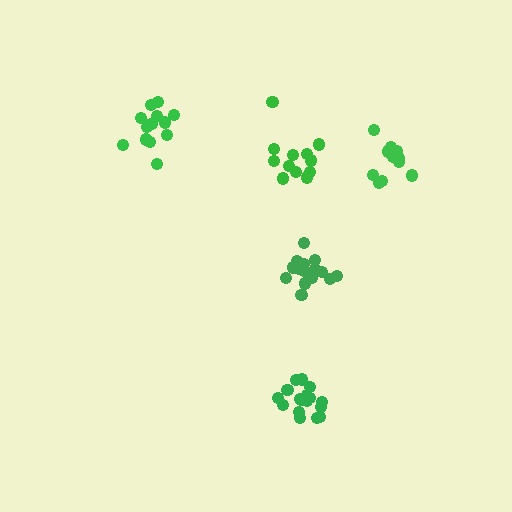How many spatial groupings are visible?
There are 5 spatial groupings.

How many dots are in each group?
Group 1: 11 dots, Group 2: 13 dots, Group 3: 12 dots, Group 4: 15 dots, Group 5: 17 dots (68 total).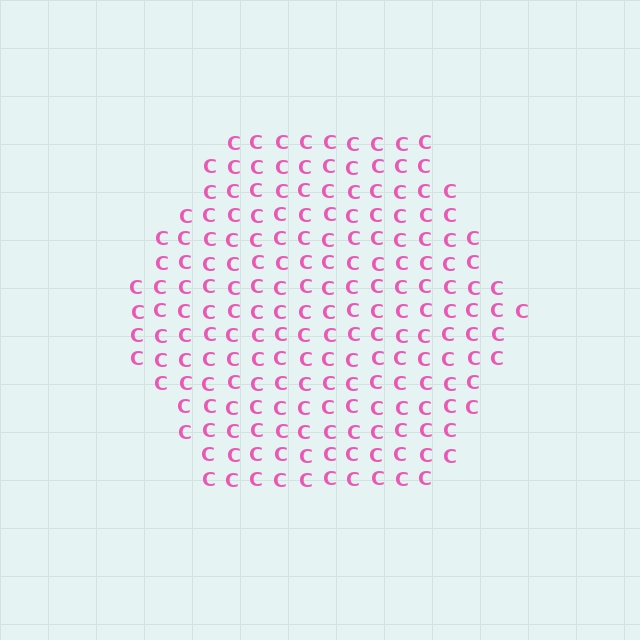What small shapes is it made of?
It is made of small letter C's.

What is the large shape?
The large shape is a hexagon.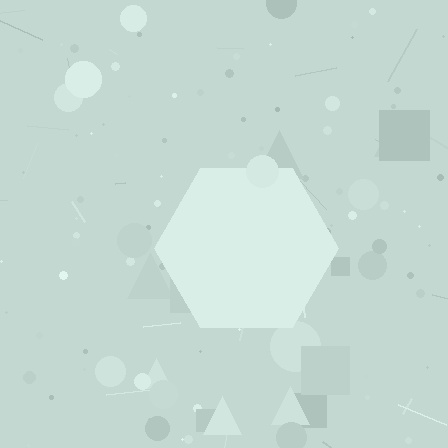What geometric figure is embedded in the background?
A hexagon is embedded in the background.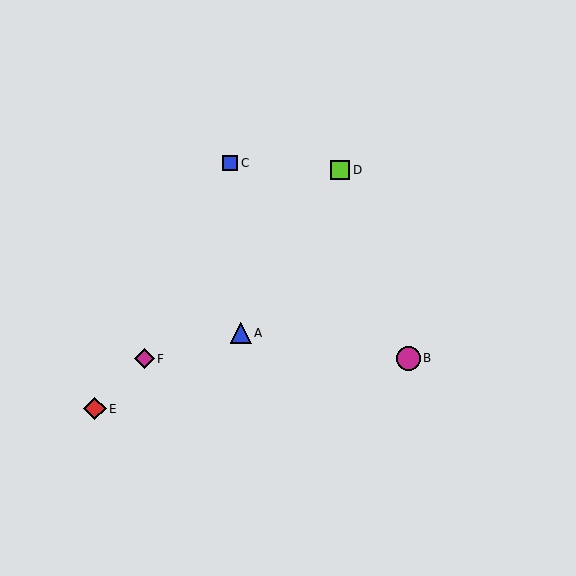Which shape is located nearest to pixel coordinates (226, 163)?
The blue square (labeled C) at (230, 163) is nearest to that location.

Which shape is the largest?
The magenta circle (labeled B) is the largest.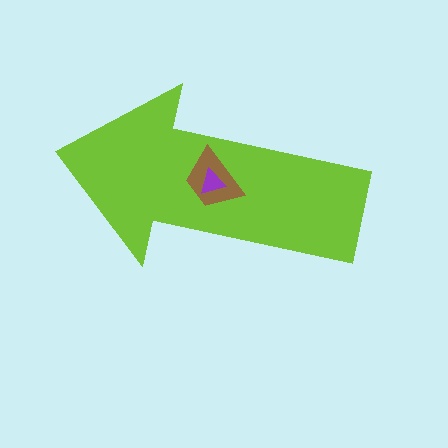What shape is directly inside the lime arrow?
The brown trapezoid.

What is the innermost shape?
The purple triangle.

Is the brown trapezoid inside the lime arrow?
Yes.